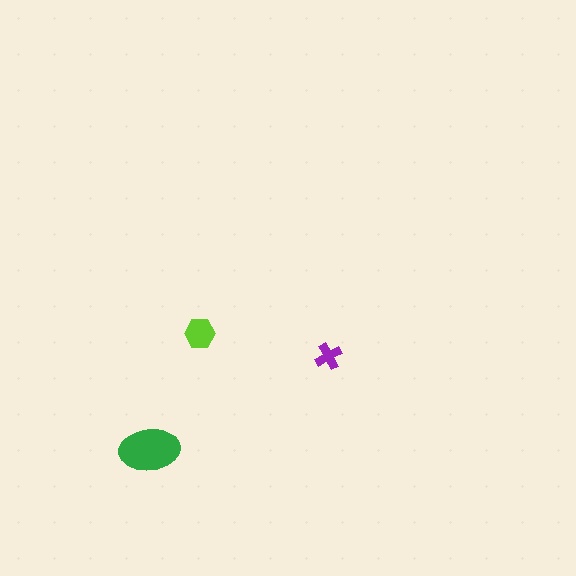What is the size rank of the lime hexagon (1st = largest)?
2nd.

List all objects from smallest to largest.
The purple cross, the lime hexagon, the green ellipse.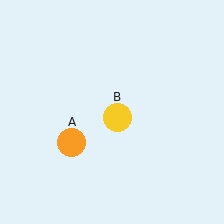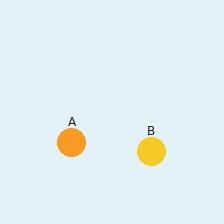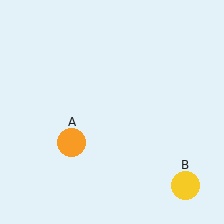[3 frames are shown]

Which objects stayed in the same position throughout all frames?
Orange circle (object A) remained stationary.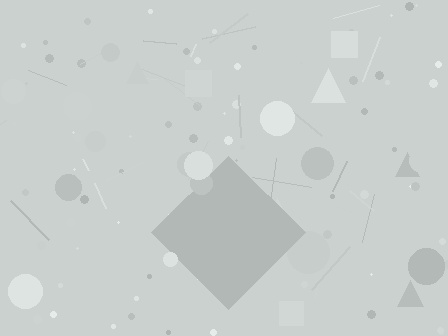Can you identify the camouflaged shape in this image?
The camouflaged shape is a diamond.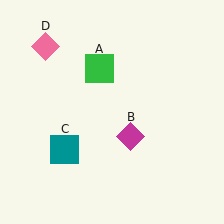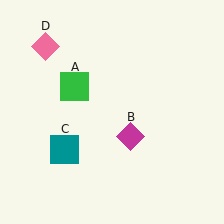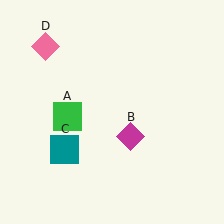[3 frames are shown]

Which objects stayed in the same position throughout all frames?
Magenta diamond (object B) and teal square (object C) and pink diamond (object D) remained stationary.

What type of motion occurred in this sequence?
The green square (object A) rotated counterclockwise around the center of the scene.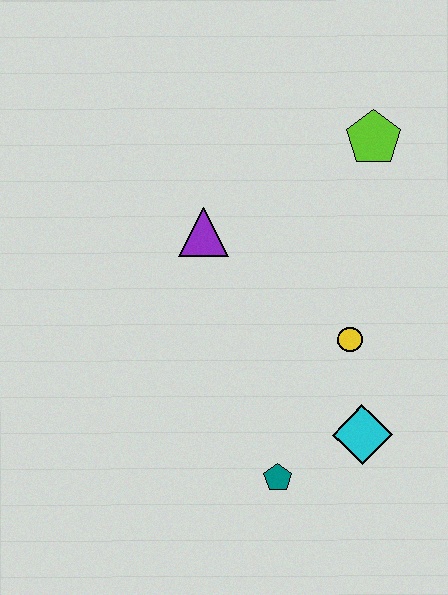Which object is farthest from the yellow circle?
The lime pentagon is farthest from the yellow circle.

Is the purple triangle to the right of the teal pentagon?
No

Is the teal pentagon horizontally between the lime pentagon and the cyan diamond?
No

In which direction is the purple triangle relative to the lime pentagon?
The purple triangle is to the left of the lime pentagon.